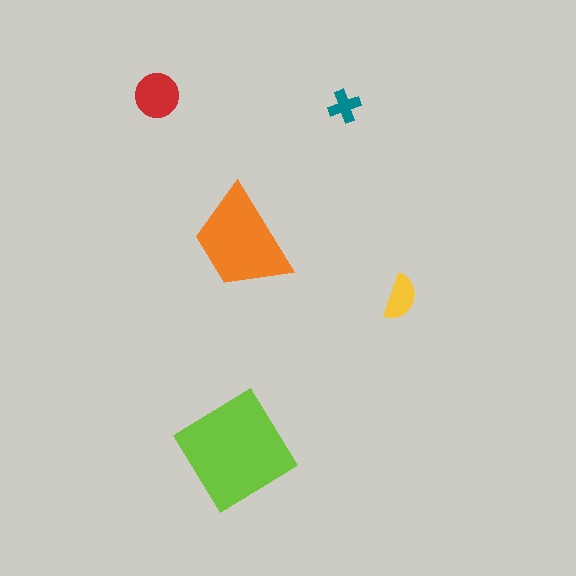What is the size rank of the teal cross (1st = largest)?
5th.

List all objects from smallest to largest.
The teal cross, the yellow semicircle, the red circle, the orange trapezoid, the lime diamond.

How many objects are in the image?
There are 5 objects in the image.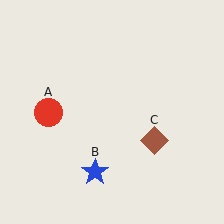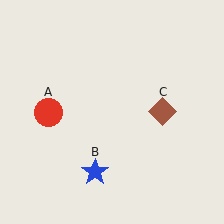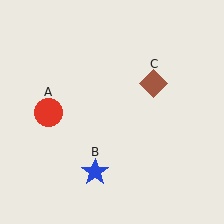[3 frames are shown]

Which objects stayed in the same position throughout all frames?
Red circle (object A) and blue star (object B) remained stationary.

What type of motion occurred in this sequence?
The brown diamond (object C) rotated counterclockwise around the center of the scene.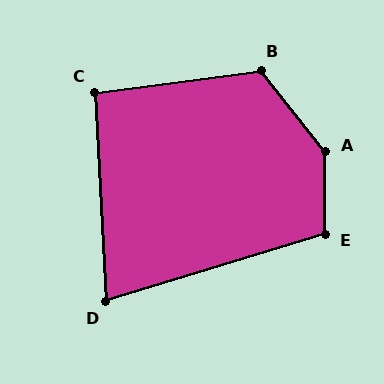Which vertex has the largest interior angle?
A, at approximately 141 degrees.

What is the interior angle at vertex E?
Approximately 107 degrees (obtuse).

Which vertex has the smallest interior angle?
D, at approximately 76 degrees.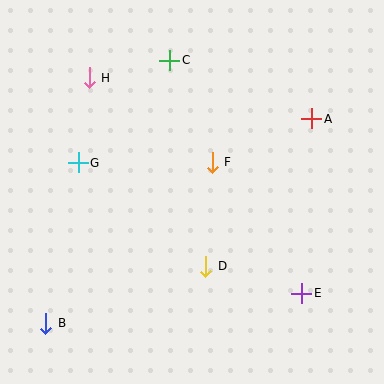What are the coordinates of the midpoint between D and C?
The midpoint between D and C is at (188, 163).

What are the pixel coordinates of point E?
Point E is at (302, 293).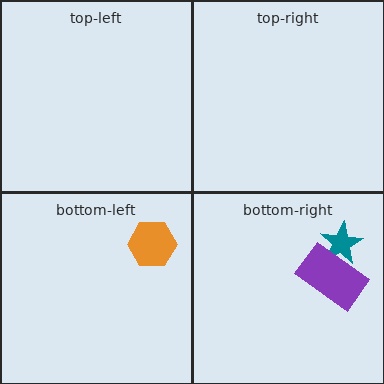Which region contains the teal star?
The bottom-right region.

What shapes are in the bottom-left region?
The orange hexagon.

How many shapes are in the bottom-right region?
2.